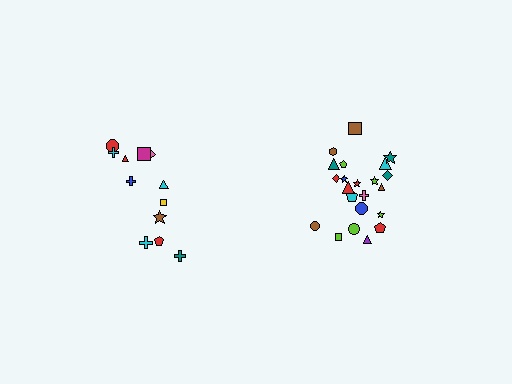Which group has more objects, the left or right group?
The right group.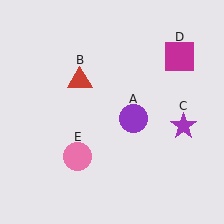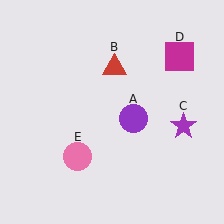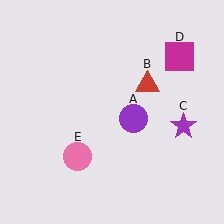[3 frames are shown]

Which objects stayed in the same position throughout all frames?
Purple circle (object A) and purple star (object C) and magenta square (object D) and pink circle (object E) remained stationary.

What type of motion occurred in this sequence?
The red triangle (object B) rotated clockwise around the center of the scene.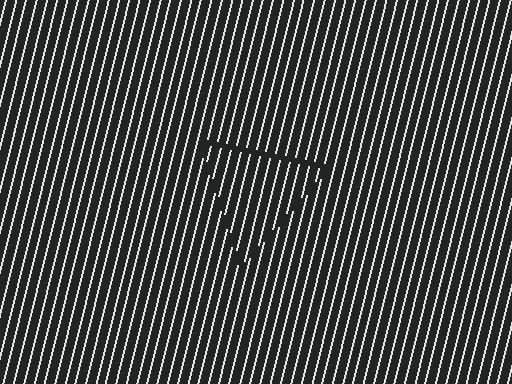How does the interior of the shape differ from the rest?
The interior of the shape contains the same grating, shifted by half a period — the contour is defined by the phase discontinuity where line-ends from the inner and outer gratings abut.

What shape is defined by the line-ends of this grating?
An illusory triangle. The interior of the shape contains the same grating, shifted by half a period — the contour is defined by the phase discontinuity where line-ends from the inner and outer gratings abut.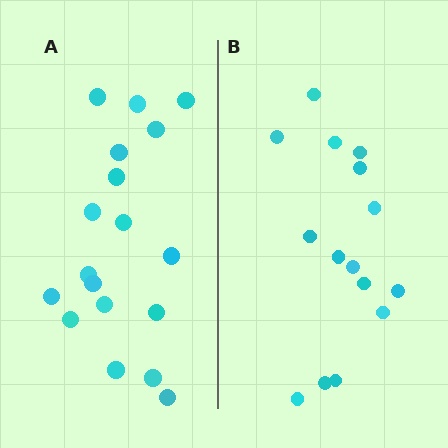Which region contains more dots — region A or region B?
Region A (the left region) has more dots.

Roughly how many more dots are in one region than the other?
Region A has just a few more — roughly 2 or 3 more dots than region B.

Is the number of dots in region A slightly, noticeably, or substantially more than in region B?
Region A has only slightly more — the two regions are fairly close. The ratio is roughly 1.2 to 1.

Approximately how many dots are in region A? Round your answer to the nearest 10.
About 20 dots. (The exact count is 18, which rounds to 20.)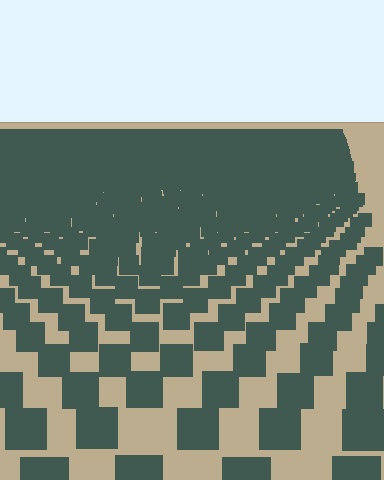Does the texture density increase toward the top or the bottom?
Density increases toward the top.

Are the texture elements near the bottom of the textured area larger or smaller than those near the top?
Larger. Near the bottom, elements are closer to the viewer and appear at a bigger on-screen size.